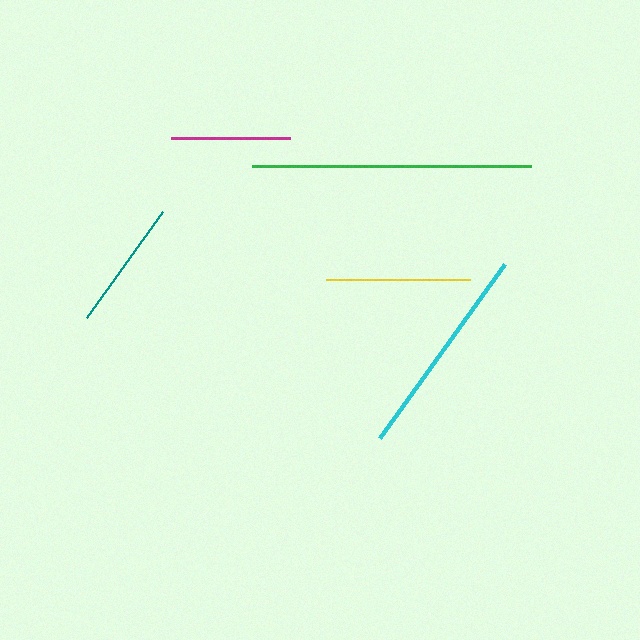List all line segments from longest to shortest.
From longest to shortest: green, cyan, yellow, teal, magenta.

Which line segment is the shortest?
The magenta line is the shortest at approximately 119 pixels.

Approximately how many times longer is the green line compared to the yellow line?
The green line is approximately 1.9 times the length of the yellow line.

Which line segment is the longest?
The green line is the longest at approximately 279 pixels.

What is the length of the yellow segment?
The yellow segment is approximately 144 pixels long.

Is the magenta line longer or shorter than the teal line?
The teal line is longer than the magenta line.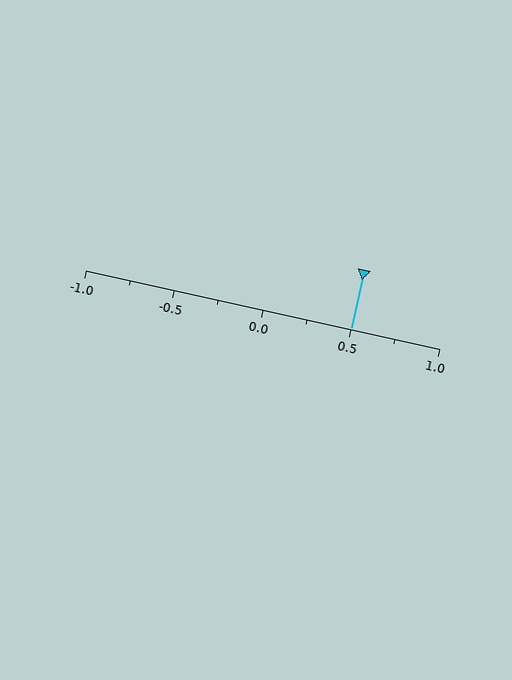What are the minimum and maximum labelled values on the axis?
The axis runs from -1.0 to 1.0.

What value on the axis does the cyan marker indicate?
The marker indicates approximately 0.5.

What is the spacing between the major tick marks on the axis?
The major ticks are spaced 0.5 apart.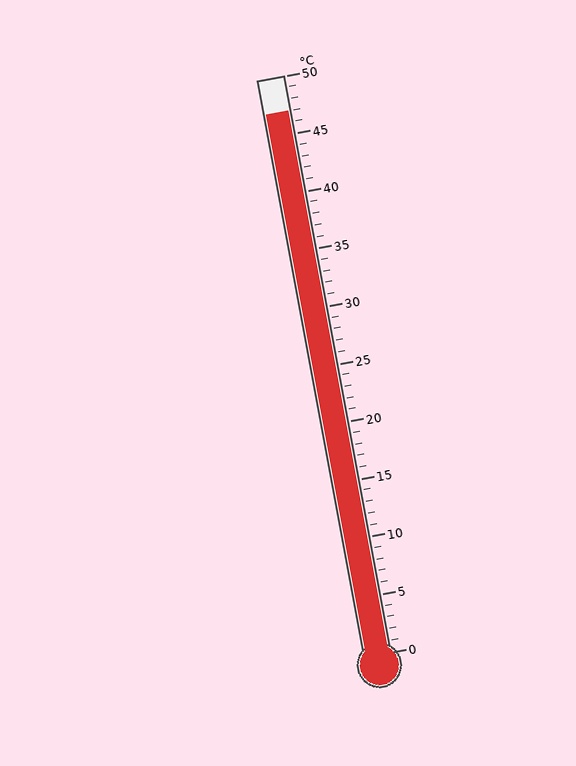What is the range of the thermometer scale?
The thermometer scale ranges from 0°C to 50°C.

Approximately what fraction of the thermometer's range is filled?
The thermometer is filled to approximately 95% of its range.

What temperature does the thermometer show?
The thermometer shows approximately 47°C.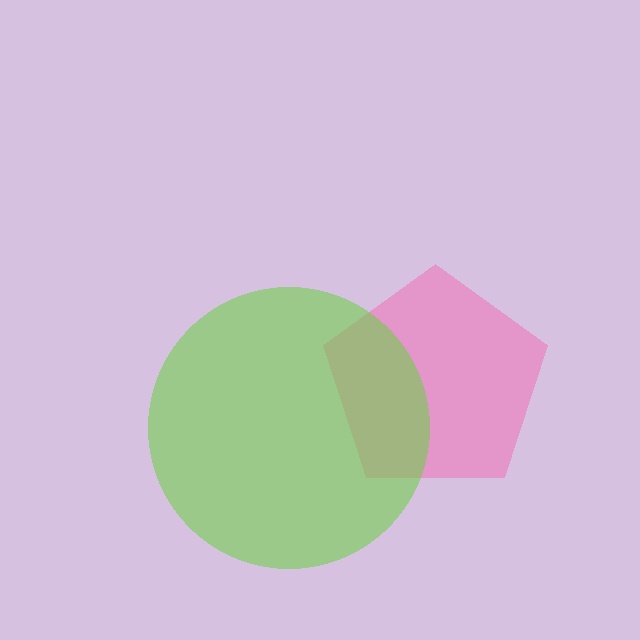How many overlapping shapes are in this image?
There are 2 overlapping shapes in the image.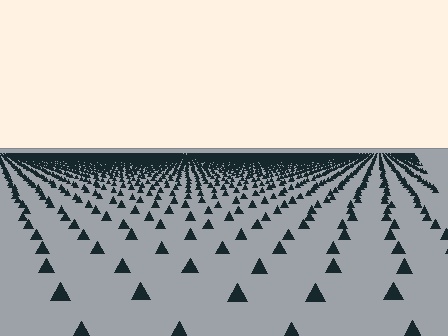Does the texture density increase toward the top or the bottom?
Density increases toward the top.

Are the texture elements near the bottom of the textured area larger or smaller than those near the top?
Larger. Near the bottom, elements are closer to the viewer and appear at a bigger on-screen size.